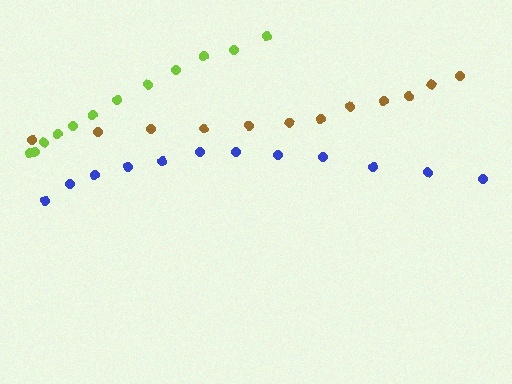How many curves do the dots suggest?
There are 3 distinct paths.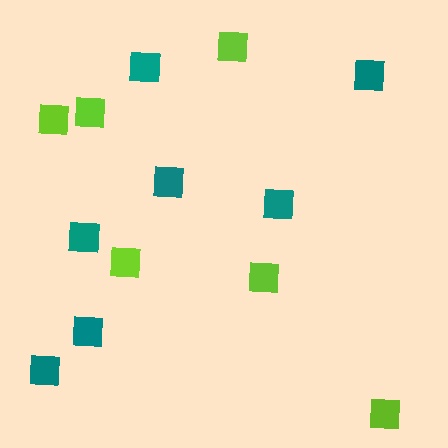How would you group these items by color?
There are 2 groups: one group of teal squares (7) and one group of lime squares (6).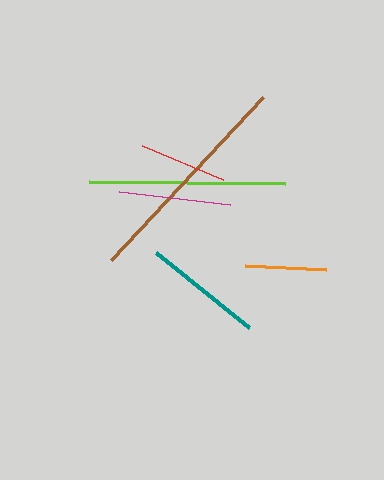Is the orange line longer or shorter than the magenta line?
The magenta line is longer than the orange line.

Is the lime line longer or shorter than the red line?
The lime line is longer than the red line.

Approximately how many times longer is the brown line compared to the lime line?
The brown line is approximately 1.1 times the length of the lime line.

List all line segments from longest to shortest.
From longest to shortest: brown, lime, teal, magenta, red, orange.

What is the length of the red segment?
The red segment is approximately 88 pixels long.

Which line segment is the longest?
The brown line is the longest at approximately 223 pixels.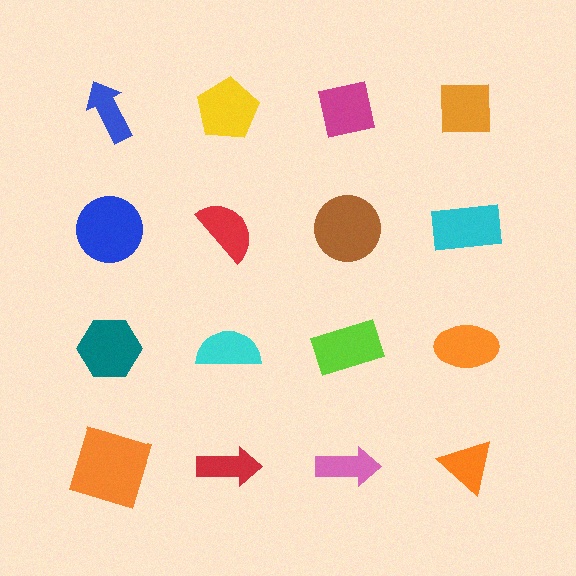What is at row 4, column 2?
A red arrow.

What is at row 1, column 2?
A yellow pentagon.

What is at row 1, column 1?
A blue arrow.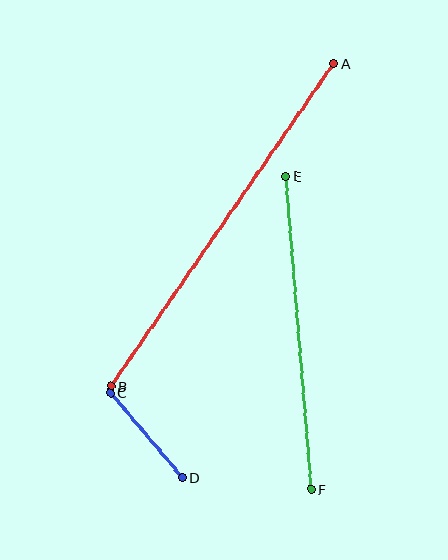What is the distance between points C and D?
The distance is approximately 111 pixels.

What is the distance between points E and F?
The distance is approximately 314 pixels.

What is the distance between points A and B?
The distance is approximately 392 pixels.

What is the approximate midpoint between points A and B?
The midpoint is at approximately (222, 225) pixels.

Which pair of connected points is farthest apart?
Points A and B are farthest apart.